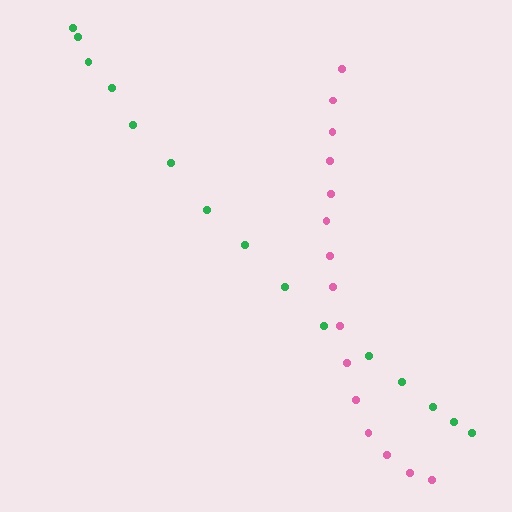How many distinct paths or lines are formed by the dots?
There are 2 distinct paths.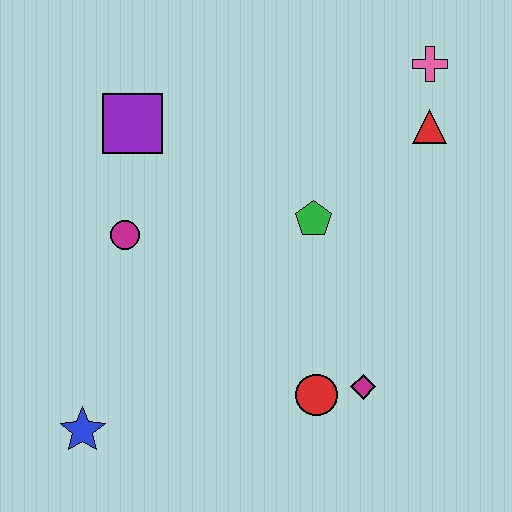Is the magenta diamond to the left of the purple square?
No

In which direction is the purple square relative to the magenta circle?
The purple square is above the magenta circle.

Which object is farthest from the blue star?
The pink cross is farthest from the blue star.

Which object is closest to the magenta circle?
The purple square is closest to the magenta circle.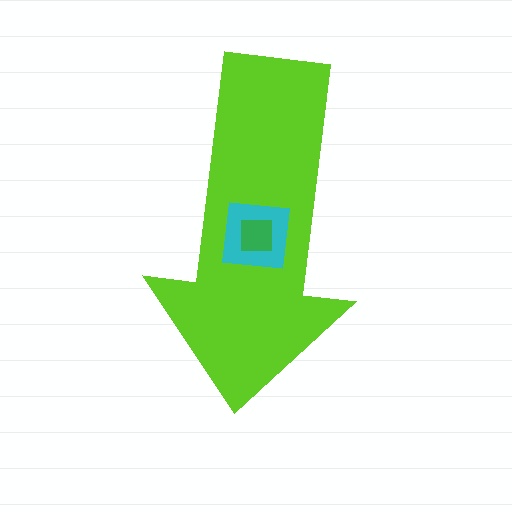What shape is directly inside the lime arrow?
The cyan square.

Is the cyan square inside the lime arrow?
Yes.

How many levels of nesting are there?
3.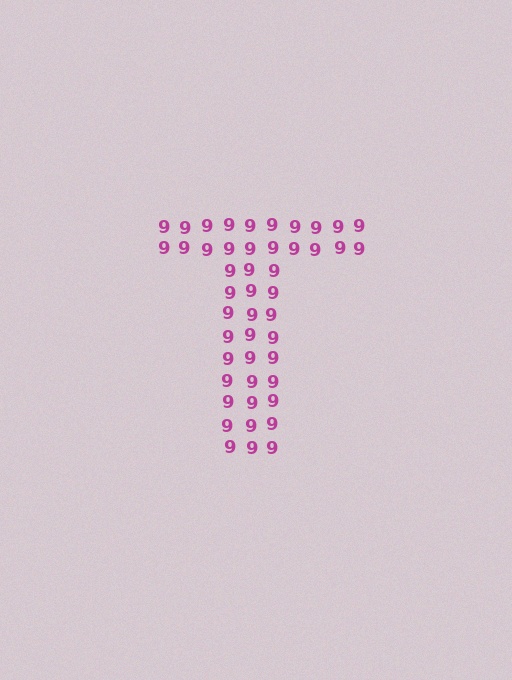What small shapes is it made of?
It is made of small digit 9's.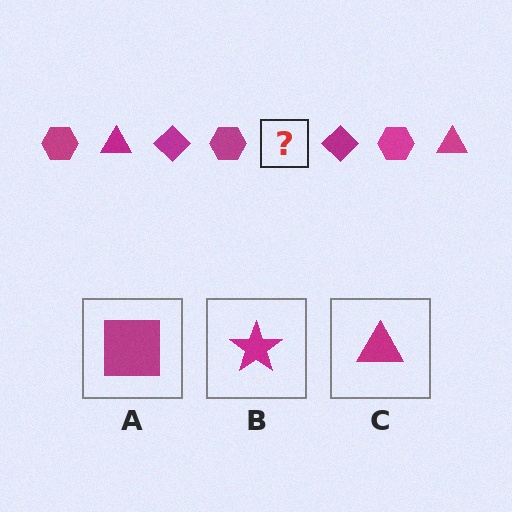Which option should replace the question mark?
Option C.